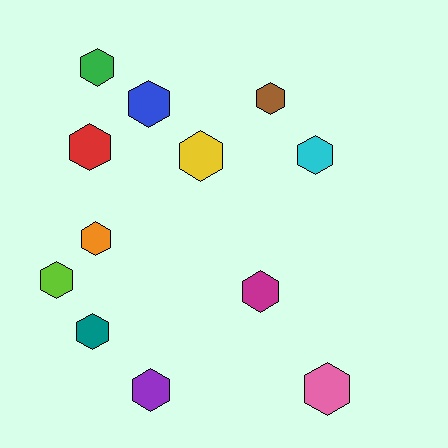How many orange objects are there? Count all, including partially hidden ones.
There is 1 orange object.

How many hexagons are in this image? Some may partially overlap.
There are 12 hexagons.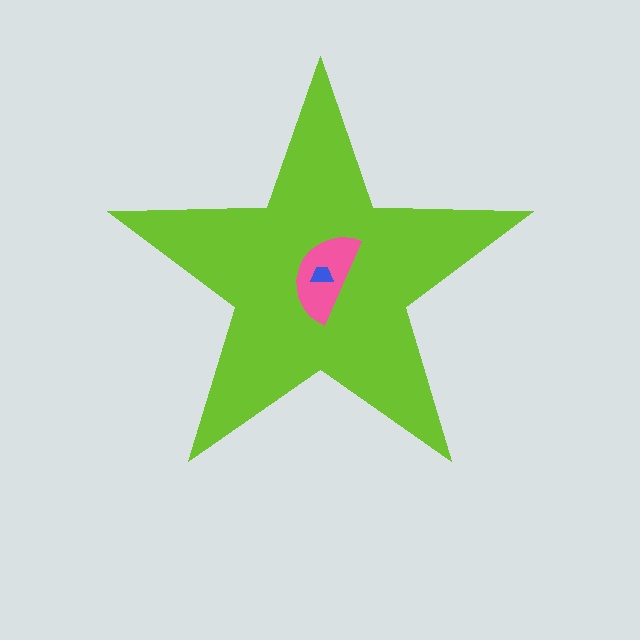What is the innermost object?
The blue trapezoid.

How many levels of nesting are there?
3.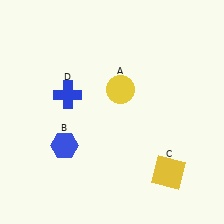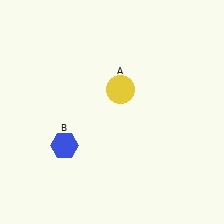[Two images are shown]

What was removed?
The blue cross (D), the yellow square (C) were removed in Image 2.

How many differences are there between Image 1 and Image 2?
There are 2 differences between the two images.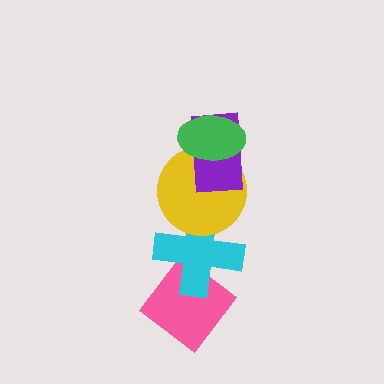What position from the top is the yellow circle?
The yellow circle is 3rd from the top.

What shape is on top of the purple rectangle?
The green ellipse is on top of the purple rectangle.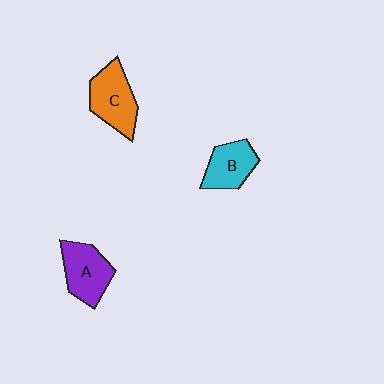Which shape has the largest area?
Shape C (orange).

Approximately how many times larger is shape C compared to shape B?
Approximately 1.3 times.